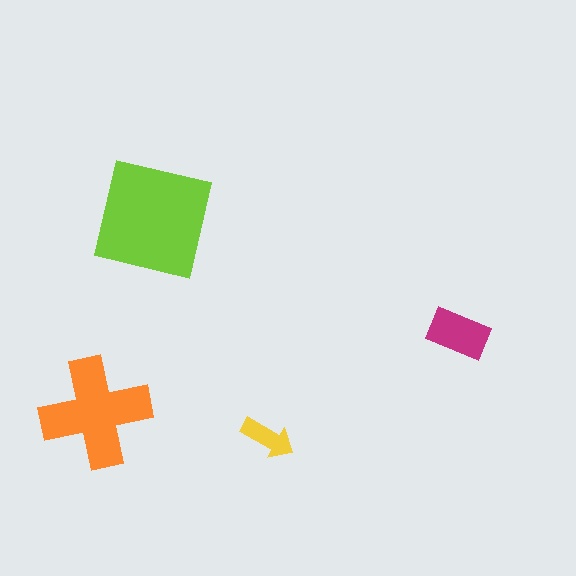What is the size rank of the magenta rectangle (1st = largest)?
3rd.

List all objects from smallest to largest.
The yellow arrow, the magenta rectangle, the orange cross, the lime square.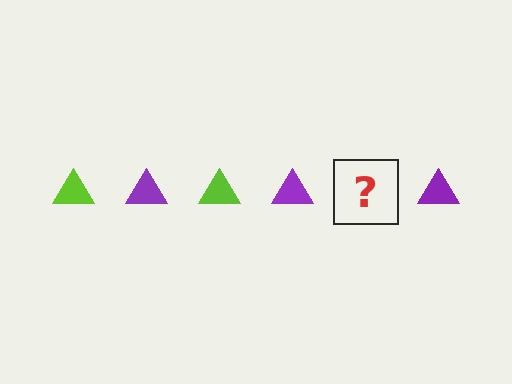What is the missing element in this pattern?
The missing element is a lime triangle.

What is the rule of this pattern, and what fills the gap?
The rule is that the pattern cycles through lime, purple triangles. The gap should be filled with a lime triangle.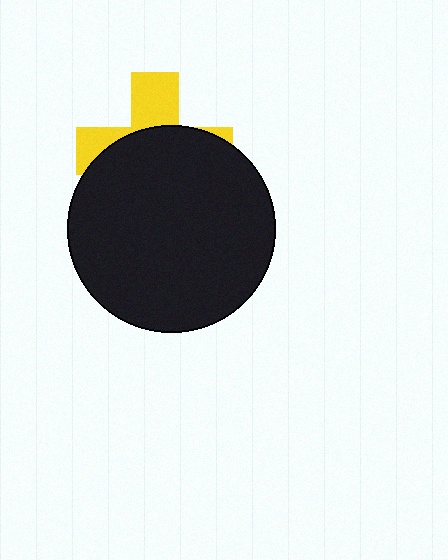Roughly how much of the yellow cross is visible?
A small part of it is visible (roughly 34%).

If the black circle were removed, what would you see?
You would see the complete yellow cross.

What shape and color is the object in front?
The object in front is a black circle.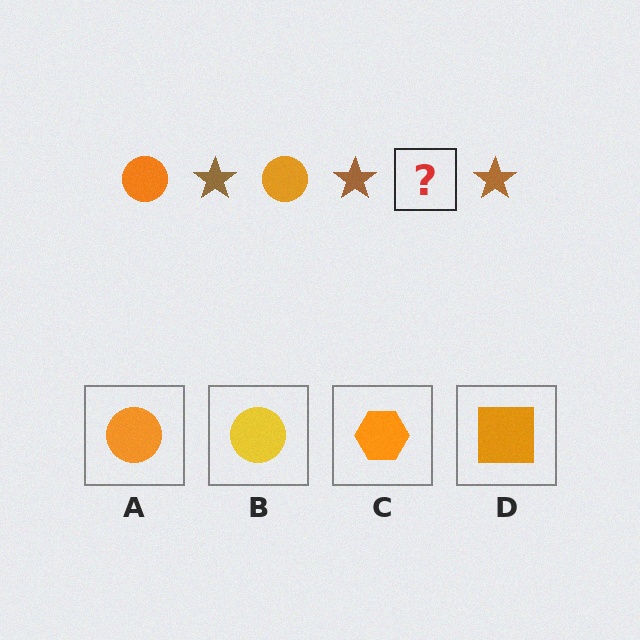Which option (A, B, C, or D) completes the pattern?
A.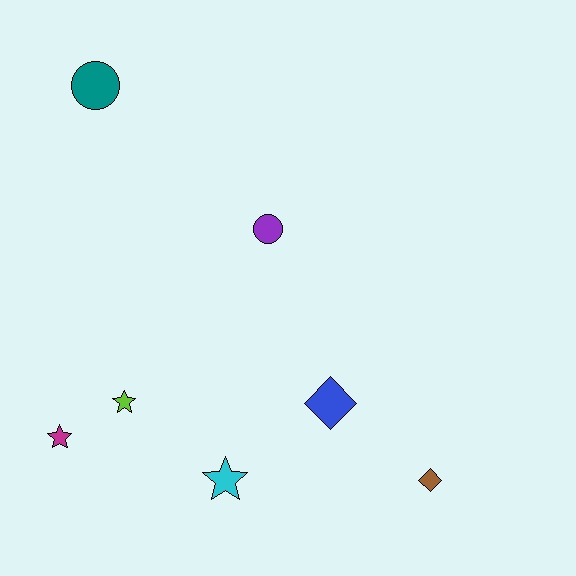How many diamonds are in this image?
There are 2 diamonds.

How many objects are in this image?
There are 7 objects.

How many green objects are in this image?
There are no green objects.